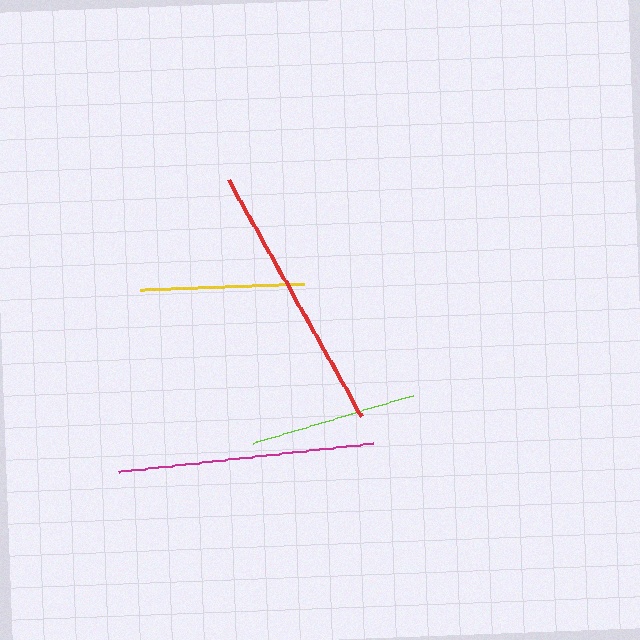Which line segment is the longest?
The red line is the longest at approximately 272 pixels.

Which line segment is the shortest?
The yellow line is the shortest at approximately 164 pixels.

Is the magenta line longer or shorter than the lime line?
The magenta line is longer than the lime line.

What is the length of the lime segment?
The lime segment is approximately 167 pixels long.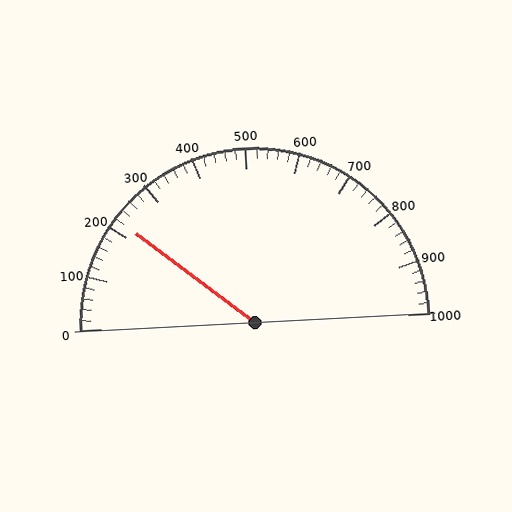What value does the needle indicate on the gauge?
The needle indicates approximately 220.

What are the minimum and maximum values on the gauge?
The gauge ranges from 0 to 1000.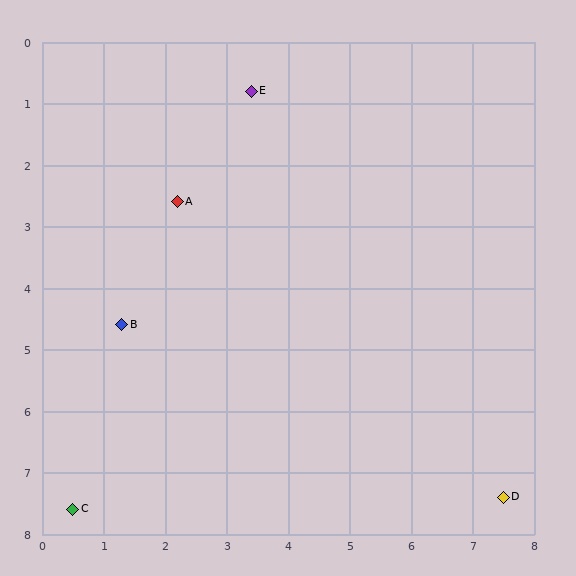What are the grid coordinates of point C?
Point C is at approximately (0.5, 7.6).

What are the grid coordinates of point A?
Point A is at approximately (2.2, 2.6).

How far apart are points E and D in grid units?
Points E and D are about 7.8 grid units apart.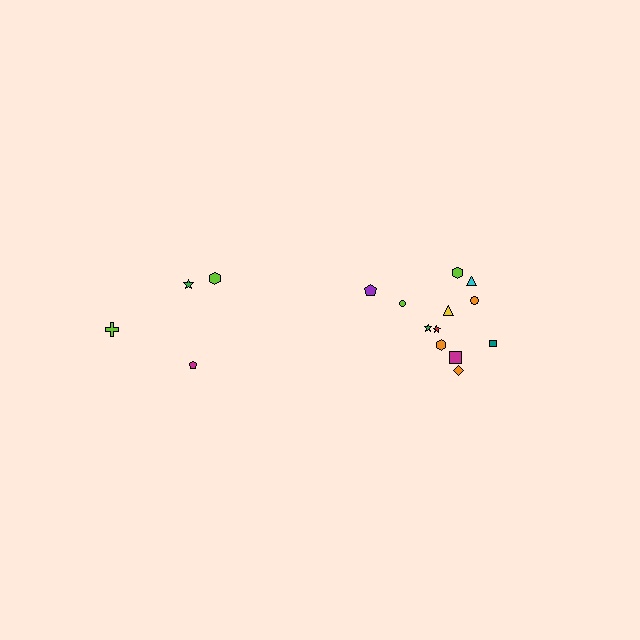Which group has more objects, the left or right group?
The right group.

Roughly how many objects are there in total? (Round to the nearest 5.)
Roughly 15 objects in total.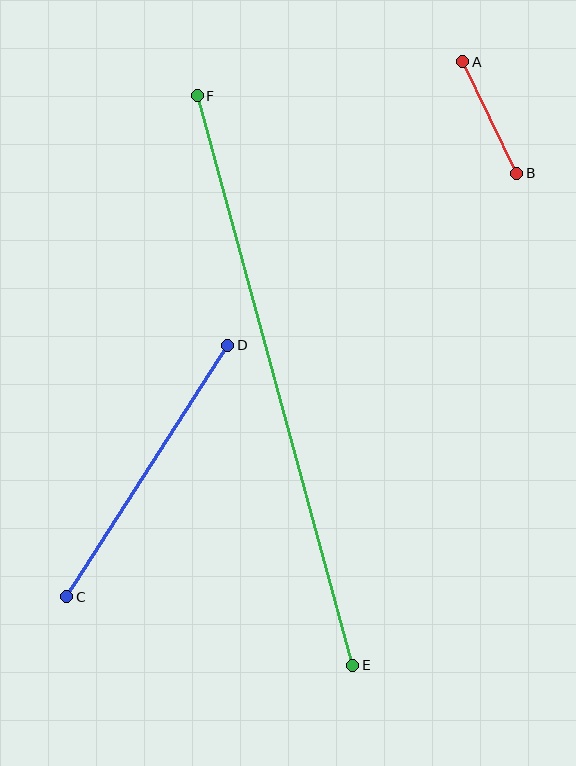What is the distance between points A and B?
The distance is approximately 124 pixels.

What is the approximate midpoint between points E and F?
The midpoint is at approximately (275, 380) pixels.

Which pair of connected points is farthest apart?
Points E and F are farthest apart.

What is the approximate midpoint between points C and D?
The midpoint is at approximately (147, 471) pixels.